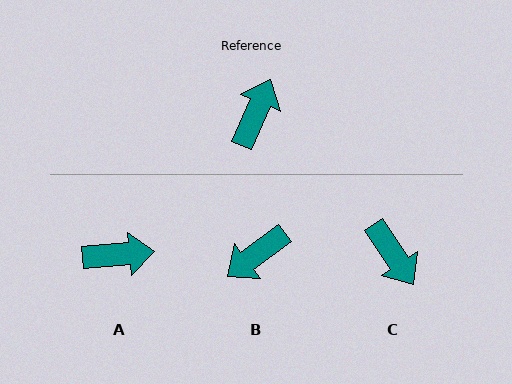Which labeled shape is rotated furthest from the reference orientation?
B, about 150 degrees away.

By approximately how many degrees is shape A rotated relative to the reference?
Approximately 62 degrees clockwise.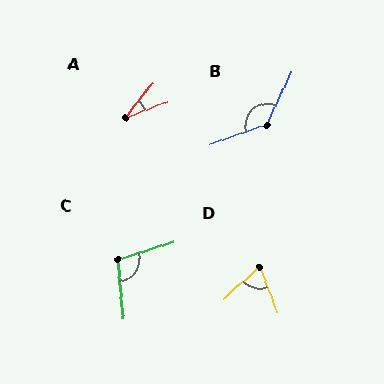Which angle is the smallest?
A, at approximately 31 degrees.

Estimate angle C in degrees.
Approximately 102 degrees.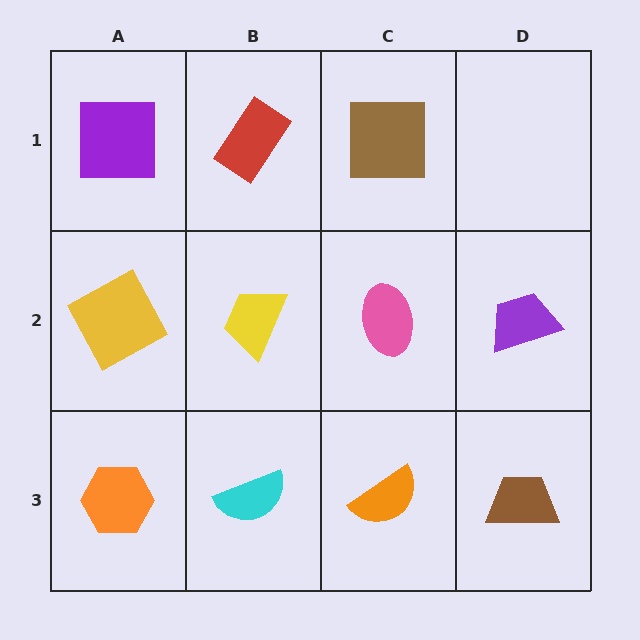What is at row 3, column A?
An orange hexagon.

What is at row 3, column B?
A cyan semicircle.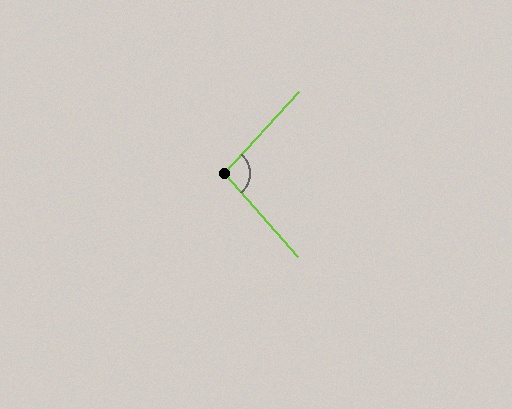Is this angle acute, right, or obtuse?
It is obtuse.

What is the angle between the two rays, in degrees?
Approximately 96 degrees.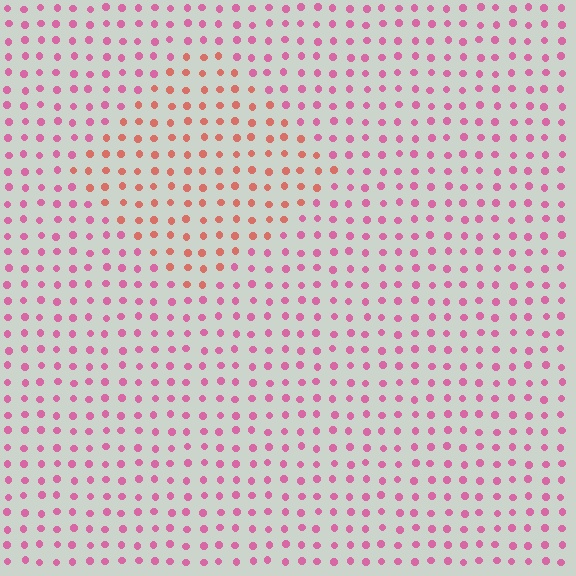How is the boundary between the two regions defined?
The boundary is defined purely by a slight shift in hue (about 38 degrees). Spacing, size, and orientation are identical on both sides.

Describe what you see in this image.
The image is filled with small pink elements in a uniform arrangement. A diamond-shaped region is visible where the elements are tinted to a slightly different hue, forming a subtle color boundary.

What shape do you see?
I see a diamond.